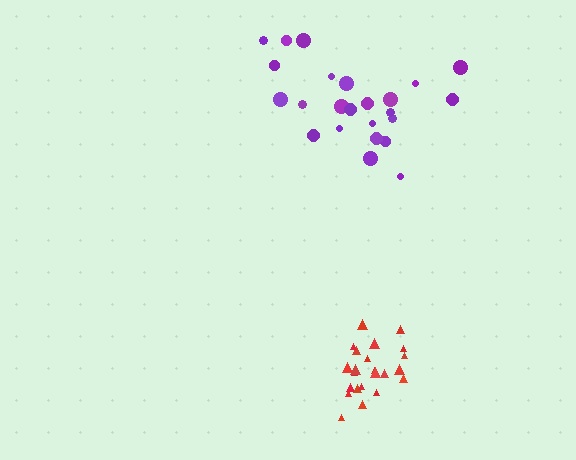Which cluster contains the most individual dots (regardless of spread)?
Purple (25).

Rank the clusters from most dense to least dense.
red, purple.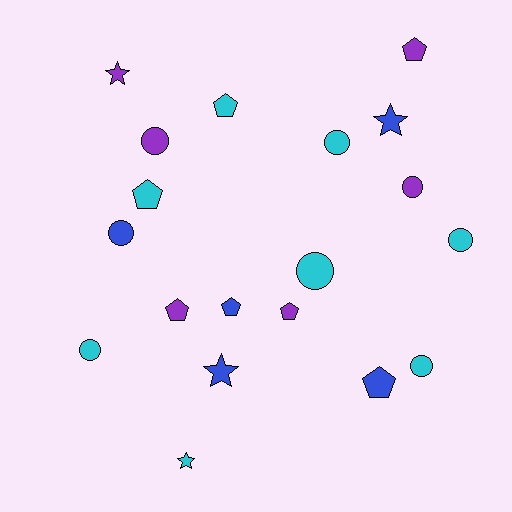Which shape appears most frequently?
Circle, with 8 objects.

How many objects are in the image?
There are 19 objects.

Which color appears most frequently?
Cyan, with 8 objects.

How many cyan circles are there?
There are 5 cyan circles.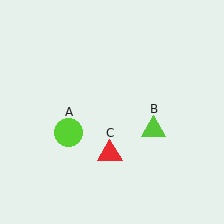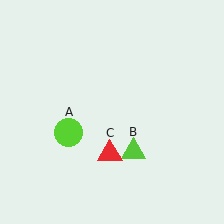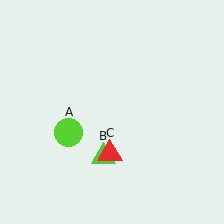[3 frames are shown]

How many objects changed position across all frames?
1 object changed position: lime triangle (object B).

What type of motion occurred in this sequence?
The lime triangle (object B) rotated clockwise around the center of the scene.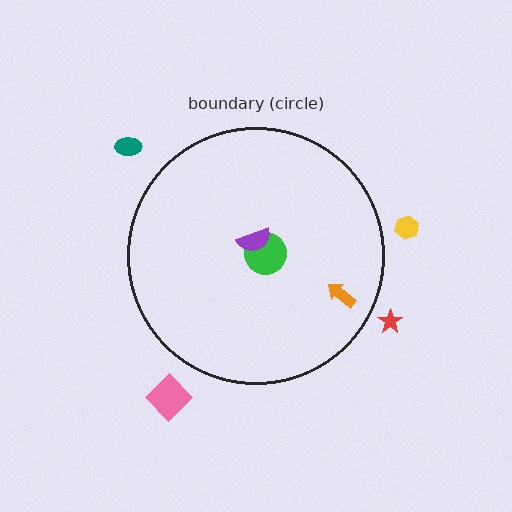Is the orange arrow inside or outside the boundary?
Inside.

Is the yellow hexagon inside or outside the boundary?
Outside.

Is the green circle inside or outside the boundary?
Inside.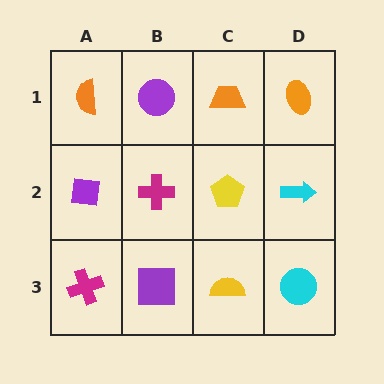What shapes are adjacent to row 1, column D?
A cyan arrow (row 2, column D), an orange trapezoid (row 1, column C).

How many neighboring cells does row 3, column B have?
3.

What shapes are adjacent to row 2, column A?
An orange semicircle (row 1, column A), a magenta cross (row 3, column A), a magenta cross (row 2, column B).